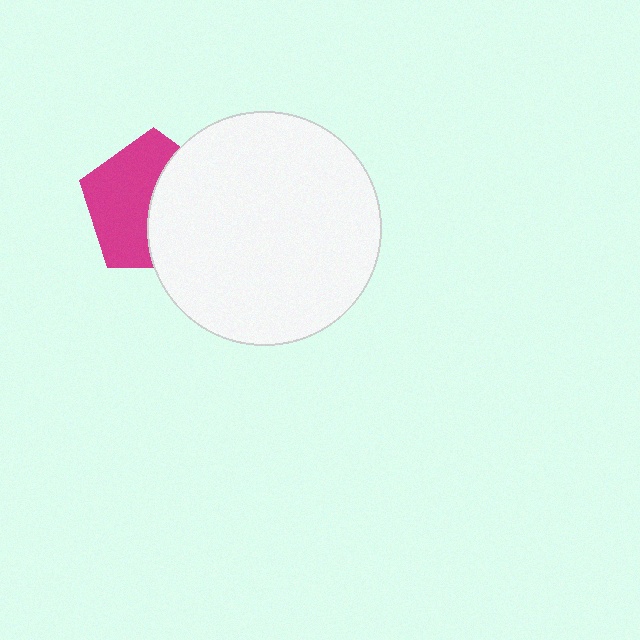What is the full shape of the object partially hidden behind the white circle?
The partially hidden object is a magenta pentagon.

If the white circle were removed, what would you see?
You would see the complete magenta pentagon.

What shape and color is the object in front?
The object in front is a white circle.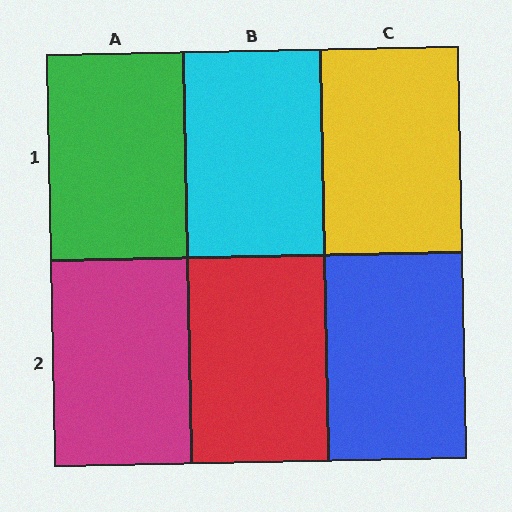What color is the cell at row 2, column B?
Red.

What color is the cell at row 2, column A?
Magenta.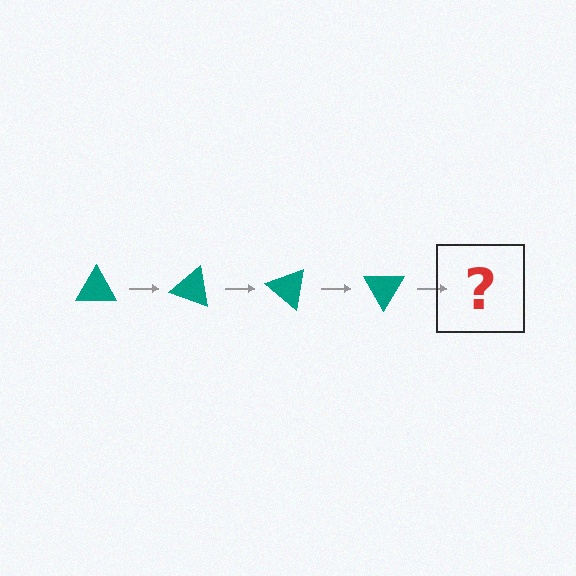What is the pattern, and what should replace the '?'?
The pattern is that the triangle rotates 20 degrees each step. The '?' should be a teal triangle rotated 80 degrees.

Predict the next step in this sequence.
The next step is a teal triangle rotated 80 degrees.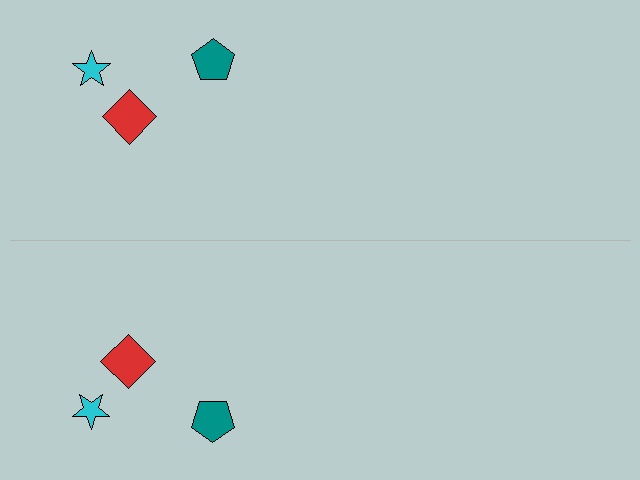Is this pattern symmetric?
Yes, this pattern has bilateral (reflection) symmetry.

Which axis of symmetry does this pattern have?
The pattern has a horizontal axis of symmetry running through the center of the image.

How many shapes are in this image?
There are 6 shapes in this image.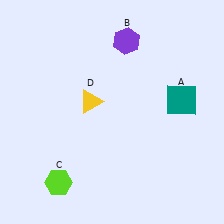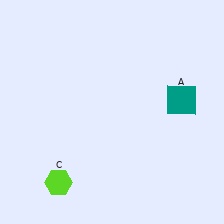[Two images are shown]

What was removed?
The purple hexagon (B), the yellow triangle (D) were removed in Image 2.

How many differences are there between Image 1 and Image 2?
There are 2 differences between the two images.